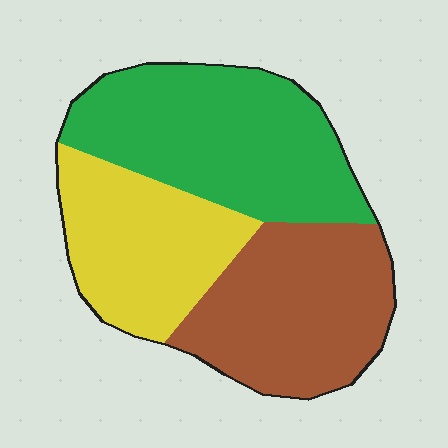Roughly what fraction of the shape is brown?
Brown covers about 35% of the shape.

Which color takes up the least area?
Yellow, at roughly 30%.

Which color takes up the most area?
Green, at roughly 40%.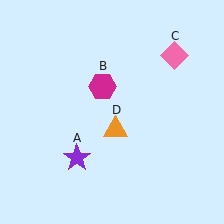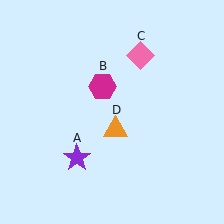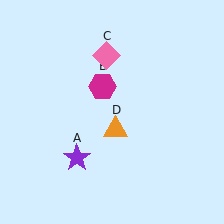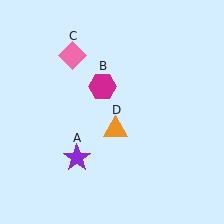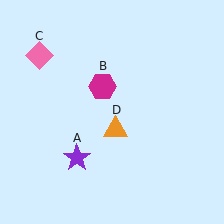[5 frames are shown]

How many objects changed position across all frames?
1 object changed position: pink diamond (object C).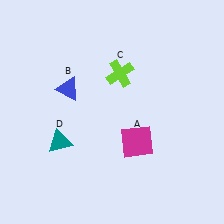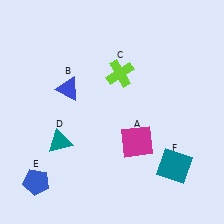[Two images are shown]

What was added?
A blue pentagon (E), a teal square (F) were added in Image 2.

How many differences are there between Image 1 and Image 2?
There are 2 differences between the two images.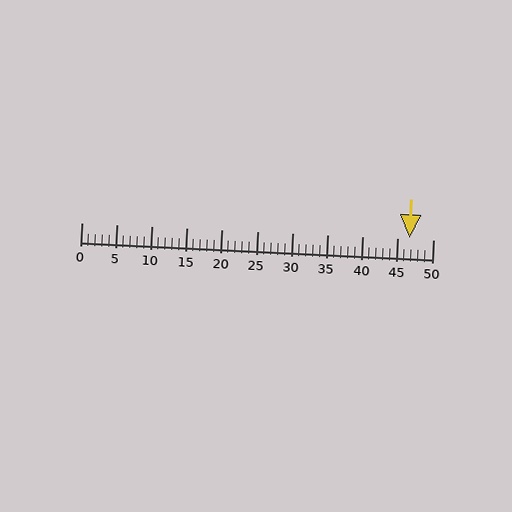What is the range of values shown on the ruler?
The ruler shows values from 0 to 50.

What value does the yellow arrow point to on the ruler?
The yellow arrow points to approximately 47.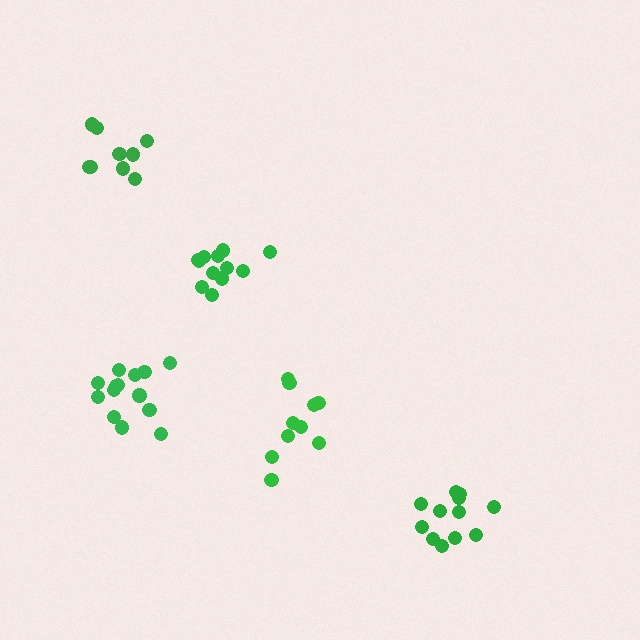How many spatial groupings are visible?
There are 5 spatial groupings.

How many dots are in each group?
Group 1: 14 dots, Group 2: 9 dots, Group 3: 12 dots, Group 4: 12 dots, Group 5: 10 dots (57 total).